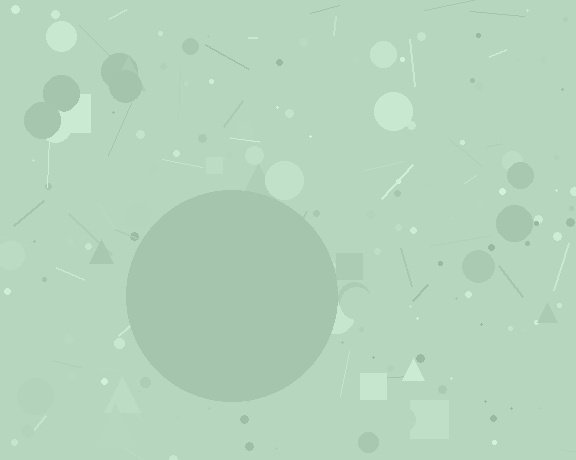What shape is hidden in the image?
A circle is hidden in the image.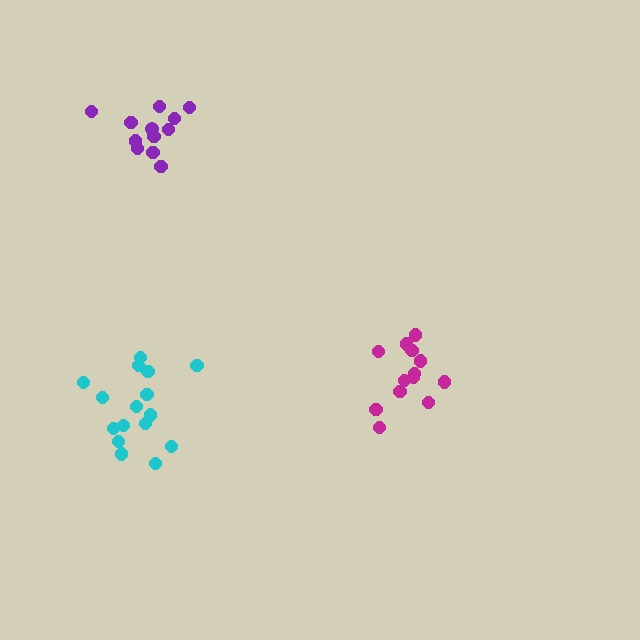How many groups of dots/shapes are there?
There are 3 groups.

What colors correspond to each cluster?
The clusters are colored: magenta, cyan, purple.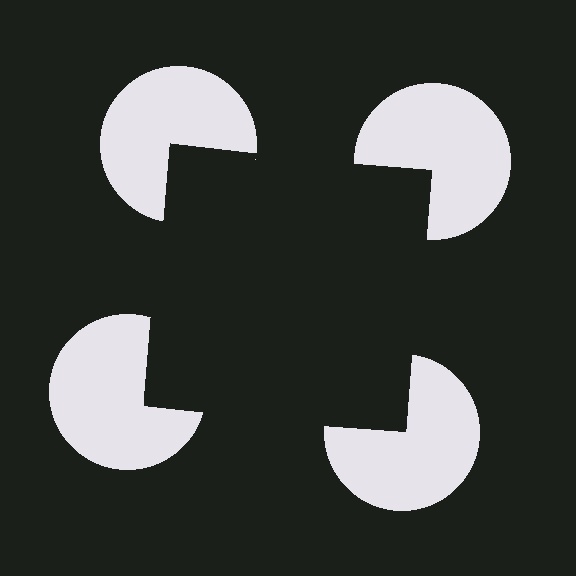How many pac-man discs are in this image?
There are 4 — one at each vertex of the illusory square.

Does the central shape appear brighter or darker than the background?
It typically appears slightly darker than the background, even though no actual brightness change is drawn.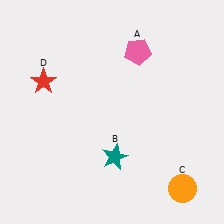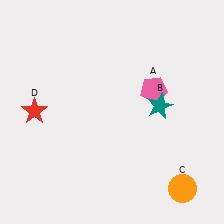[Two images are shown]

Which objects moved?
The objects that moved are: the pink pentagon (A), the teal star (B), the red star (D).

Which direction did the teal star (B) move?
The teal star (B) moved up.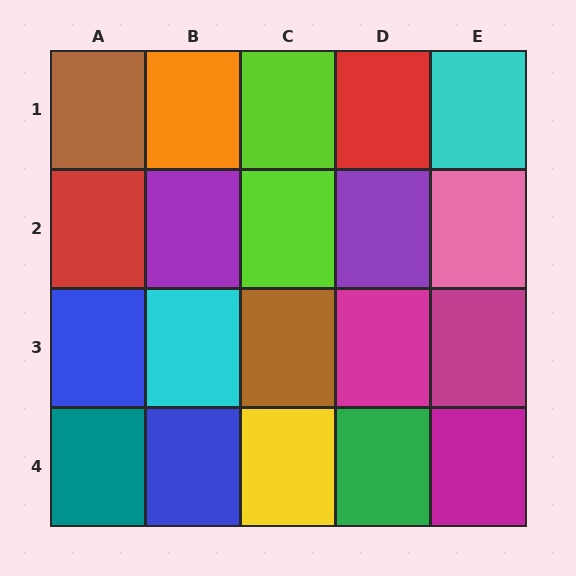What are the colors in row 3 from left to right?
Blue, cyan, brown, magenta, magenta.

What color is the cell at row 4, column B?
Blue.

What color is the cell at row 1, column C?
Lime.